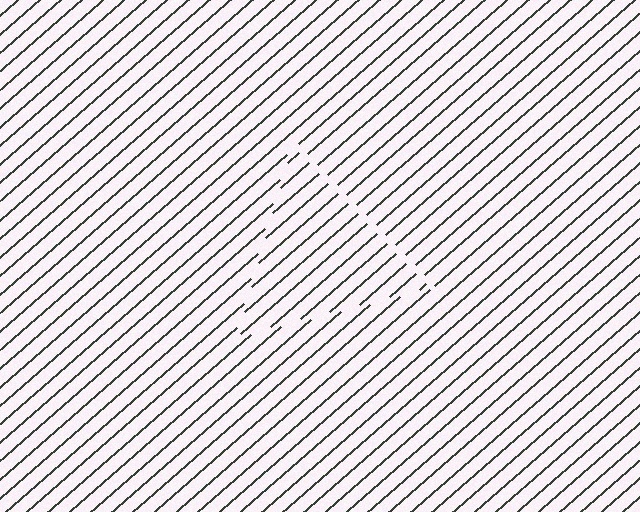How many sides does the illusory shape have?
3 sides — the line-ends trace a triangle.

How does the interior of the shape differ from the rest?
The interior of the shape contains the same grating, shifted by half a period — the contour is defined by the phase discontinuity where line-ends from the inner and outer gratings abut.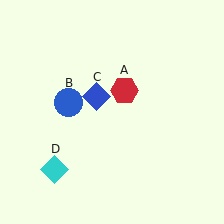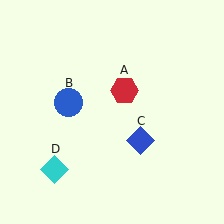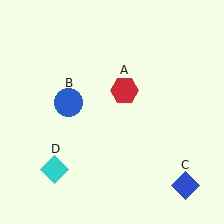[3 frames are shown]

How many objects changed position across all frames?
1 object changed position: blue diamond (object C).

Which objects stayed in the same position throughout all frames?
Red hexagon (object A) and blue circle (object B) and cyan diamond (object D) remained stationary.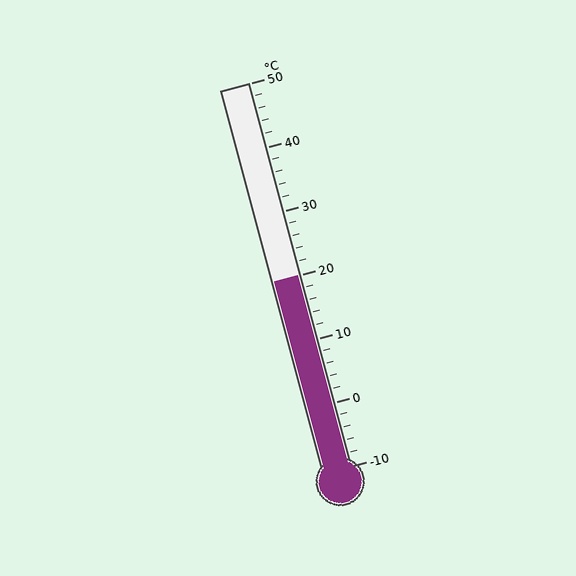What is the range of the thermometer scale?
The thermometer scale ranges from -10°C to 50°C.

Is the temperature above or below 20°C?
The temperature is at 20°C.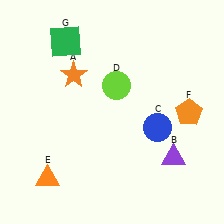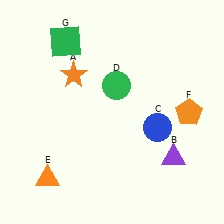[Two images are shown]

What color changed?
The circle (D) changed from lime in Image 1 to green in Image 2.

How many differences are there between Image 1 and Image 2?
There is 1 difference between the two images.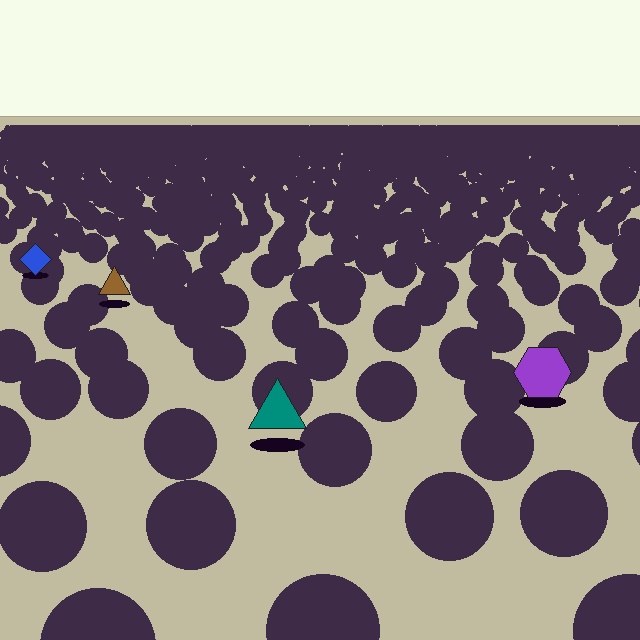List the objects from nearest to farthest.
From nearest to farthest: the teal triangle, the purple hexagon, the brown triangle, the blue diamond.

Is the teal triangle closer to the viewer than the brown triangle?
Yes. The teal triangle is closer — you can tell from the texture gradient: the ground texture is coarser near it.